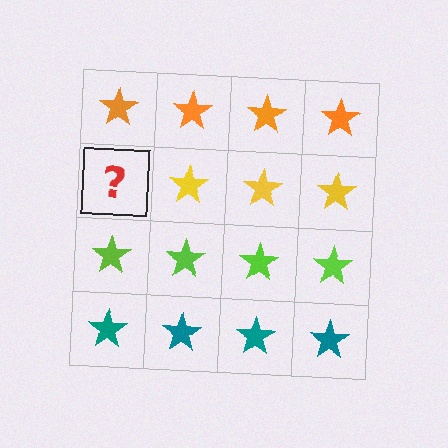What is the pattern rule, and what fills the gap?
The rule is that each row has a consistent color. The gap should be filled with a yellow star.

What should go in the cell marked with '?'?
The missing cell should contain a yellow star.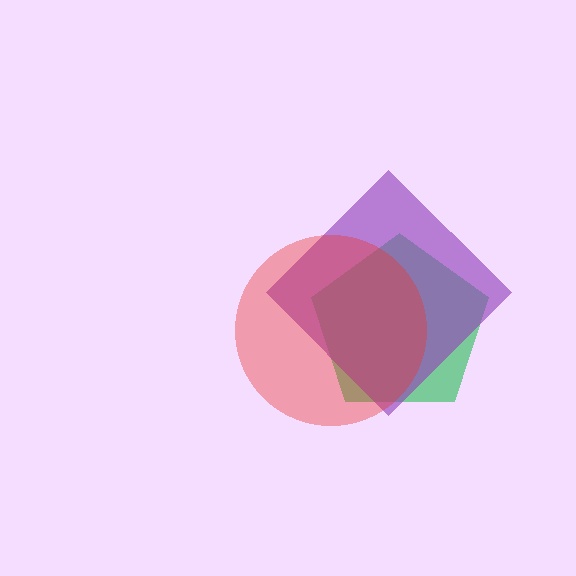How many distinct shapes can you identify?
There are 3 distinct shapes: a green pentagon, a purple diamond, a red circle.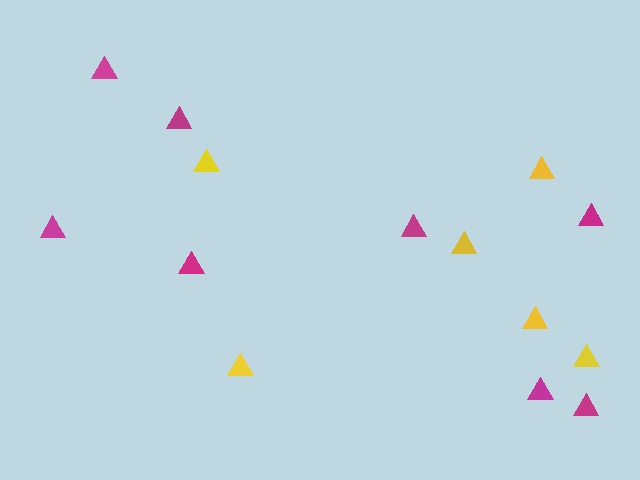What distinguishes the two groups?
There are 2 groups: one group of magenta triangles (8) and one group of yellow triangles (6).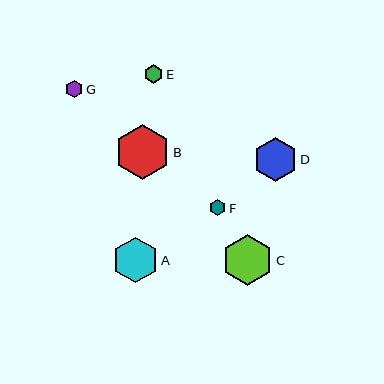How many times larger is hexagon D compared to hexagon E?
Hexagon D is approximately 2.3 times the size of hexagon E.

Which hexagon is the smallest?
Hexagon F is the smallest with a size of approximately 16 pixels.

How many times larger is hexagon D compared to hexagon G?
Hexagon D is approximately 2.6 times the size of hexagon G.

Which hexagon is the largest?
Hexagon B is the largest with a size of approximately 55 pixels.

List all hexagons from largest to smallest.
From largest to smallest: B, C, A, D, E, G, F.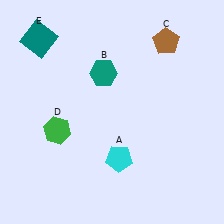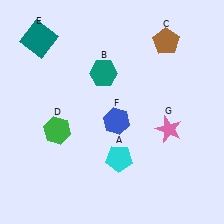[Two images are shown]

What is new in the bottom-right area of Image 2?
A pink star (G) was added in the bottom-right area of Image 2.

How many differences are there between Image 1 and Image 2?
There are 2 differences between the two images.